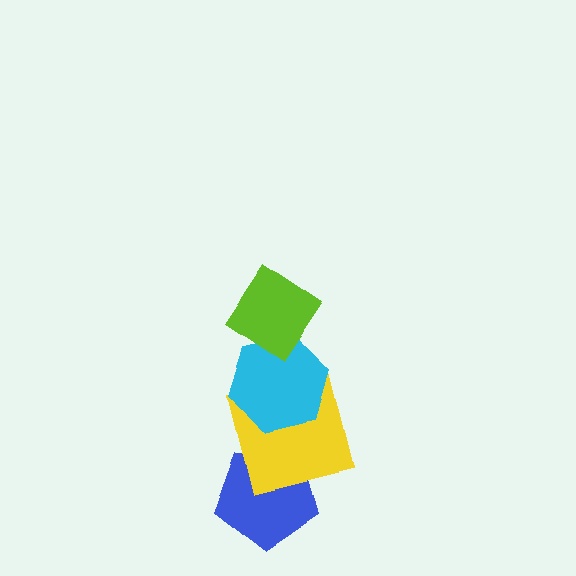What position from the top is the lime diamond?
The lime diamond is 1st from the top.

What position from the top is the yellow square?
The yellow square is 3rd from the top.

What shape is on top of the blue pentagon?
The yellow square is on top of the blue pentagon.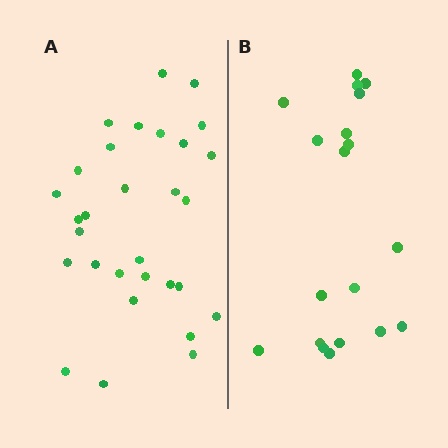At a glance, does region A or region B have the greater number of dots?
Region A (the left region) has more dots.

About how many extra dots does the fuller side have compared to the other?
Region A has roughly 12 or so more dots than region B.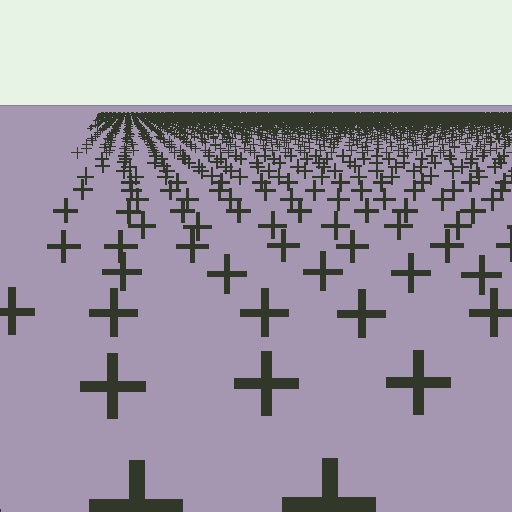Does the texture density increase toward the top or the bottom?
Density increases toward the top.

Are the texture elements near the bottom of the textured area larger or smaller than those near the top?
Larger. Near the bottom, elements are closer to the viewer and appear at a bigger on-screen size.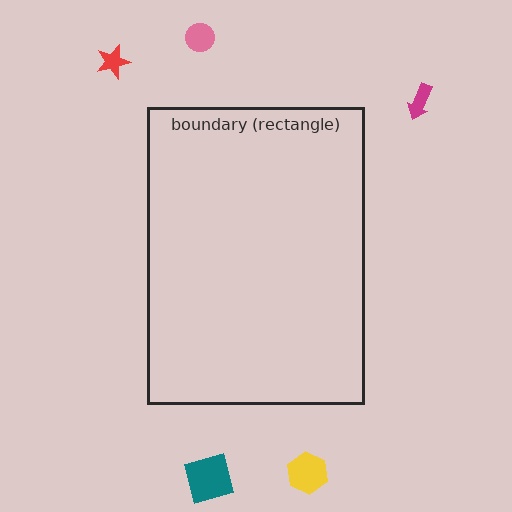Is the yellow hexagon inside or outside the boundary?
Outside.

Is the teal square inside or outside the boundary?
Outside.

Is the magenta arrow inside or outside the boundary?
Outside.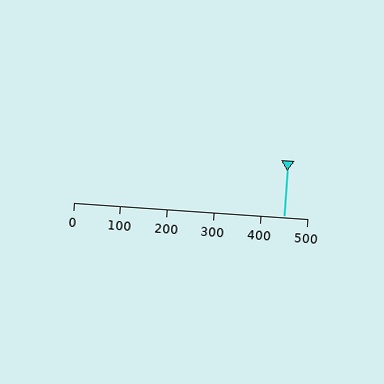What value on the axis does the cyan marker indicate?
The marker indicates approximately 450.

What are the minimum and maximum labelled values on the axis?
The axis runs from 0 to 500.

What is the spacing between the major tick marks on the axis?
The major ticks are spaced 100 apart.